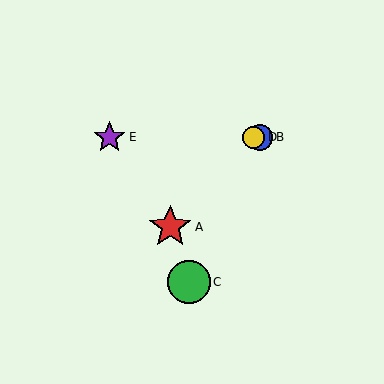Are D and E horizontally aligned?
Yes, both are at y≈137.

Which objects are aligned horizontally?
Objects B, D, E are aligned horizontally.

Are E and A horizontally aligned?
No, E is at y≈137 and A is at y≈227.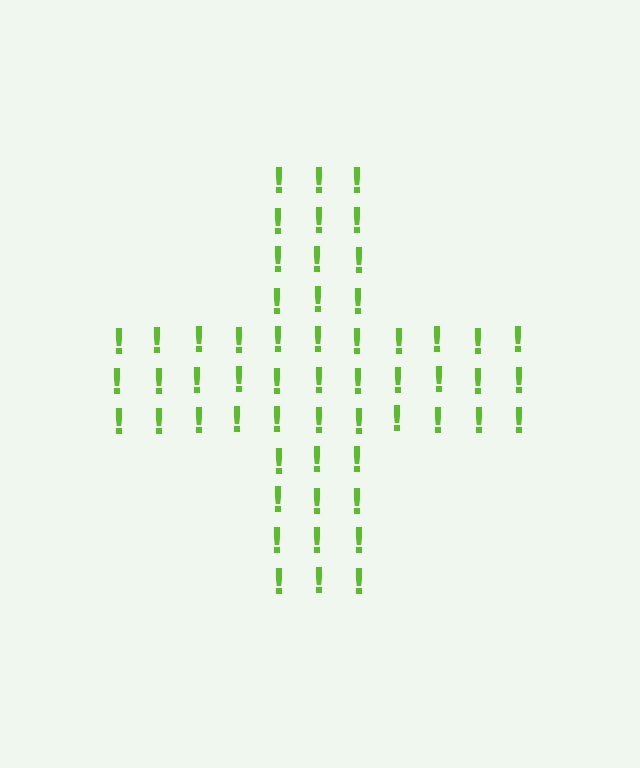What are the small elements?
The small elements are exclamation marks.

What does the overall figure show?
The overall figure shows a cross.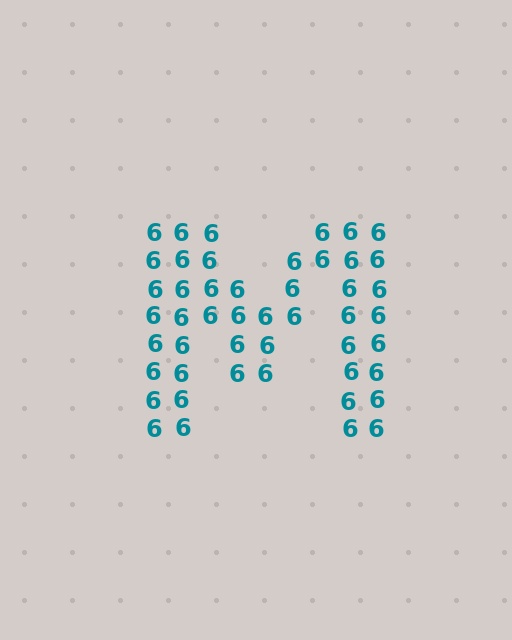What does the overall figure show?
The overall figure shows the letter M.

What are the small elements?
The small elements are digit 6's.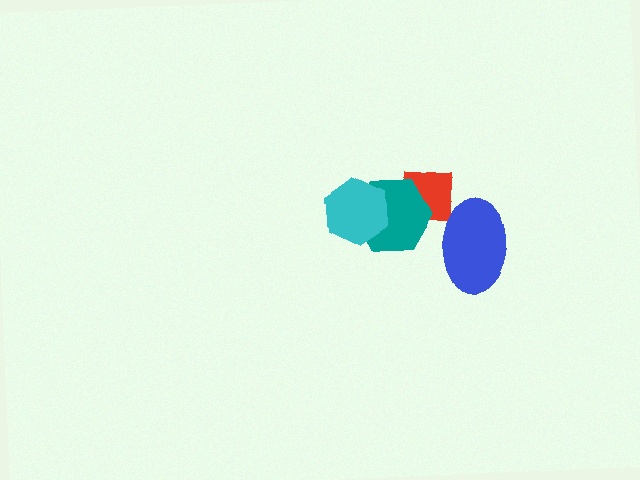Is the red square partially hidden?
Yes, it is partially covered by another shape.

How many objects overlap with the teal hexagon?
2 objects overlap with the teal hexagon.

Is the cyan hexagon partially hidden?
No, no other shape covers it.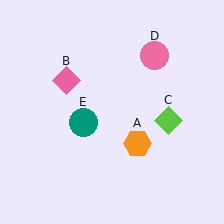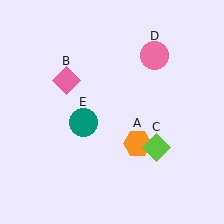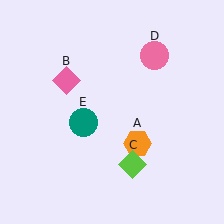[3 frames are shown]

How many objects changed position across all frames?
1 object changed position: lime diamond (object C).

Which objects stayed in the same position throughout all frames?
Orange hexagon (object A) and pink diamond (object B) and pink circle (object D) and teal circle (object E) remained stationary.